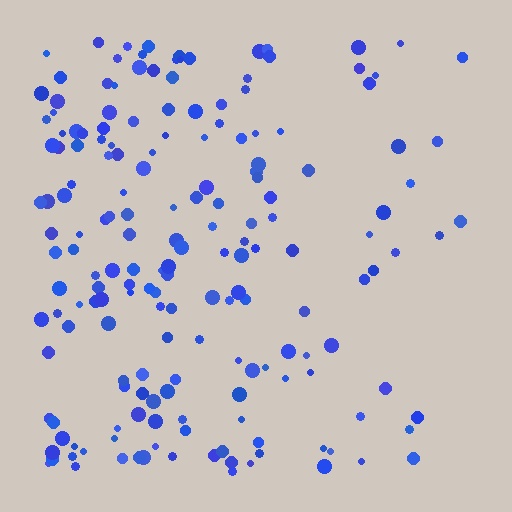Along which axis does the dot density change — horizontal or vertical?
Horizontal.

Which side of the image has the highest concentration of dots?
The left.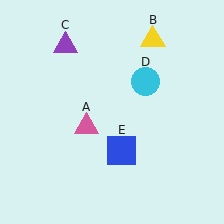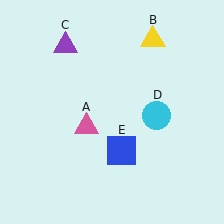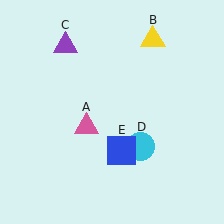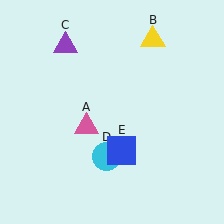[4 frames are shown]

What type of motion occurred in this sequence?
The cyan circle (object D) rotated clockwise around the center of the scene.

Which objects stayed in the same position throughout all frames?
Pink triangle (object A) and yellow triangle (object B) and purple triangle (object C) and blue square (object E) remained stationary.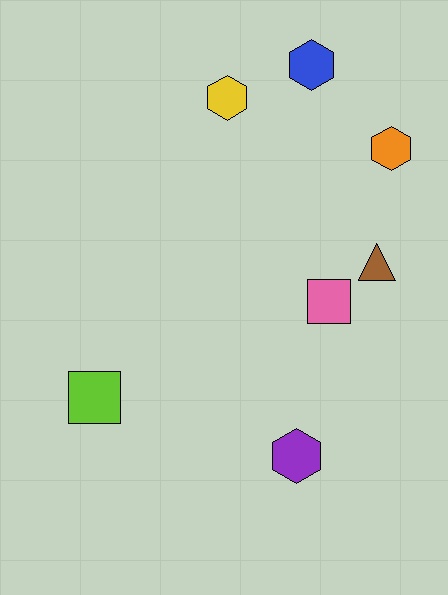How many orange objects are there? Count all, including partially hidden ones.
There is 1 orange object.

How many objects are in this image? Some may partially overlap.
There are 7 objects.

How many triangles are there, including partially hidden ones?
There is 1 triangle.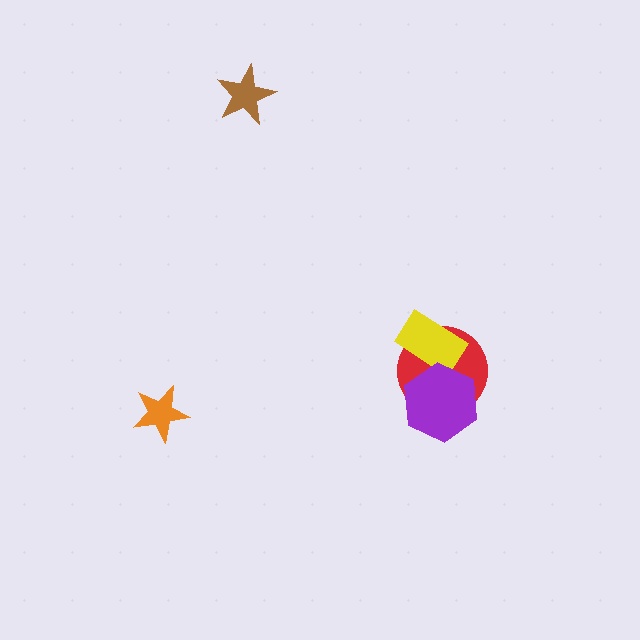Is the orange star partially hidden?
No, no other shape covers it.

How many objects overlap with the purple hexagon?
2 objects overlap with the purple hexagon.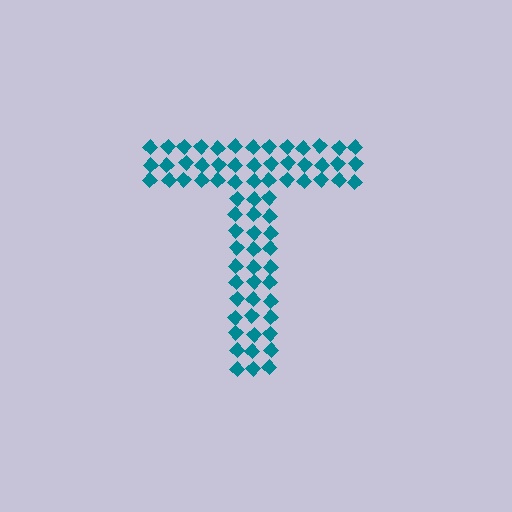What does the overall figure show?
The overall figure shows the letter T.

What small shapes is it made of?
It is made of small diamonds.